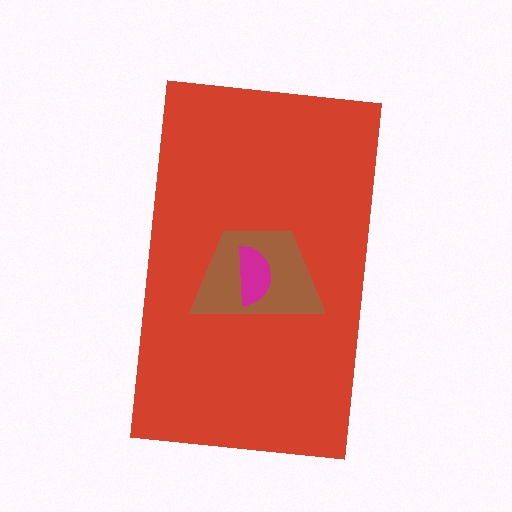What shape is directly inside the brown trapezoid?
The magenta semicircle.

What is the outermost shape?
The red rectangle.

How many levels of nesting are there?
3.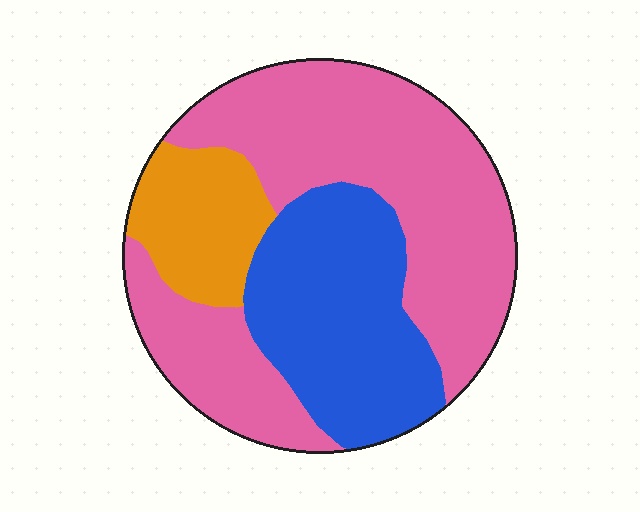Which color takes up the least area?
Orange, at roughly 15%.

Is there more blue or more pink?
Pink.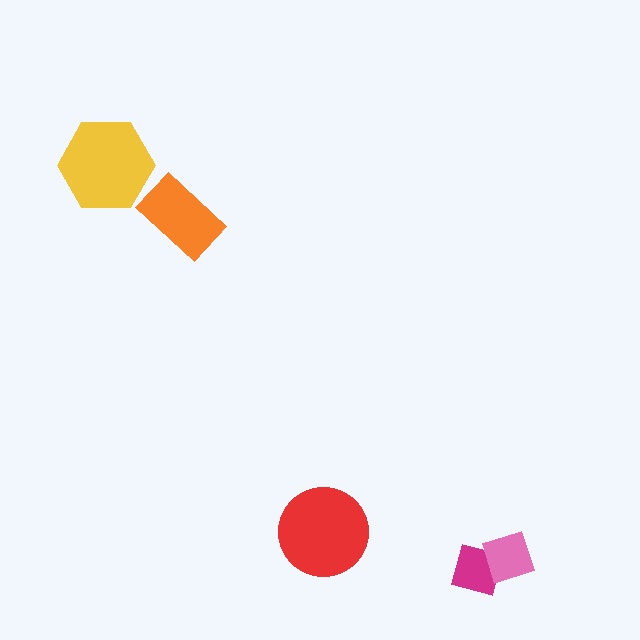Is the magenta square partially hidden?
Yes, it is partially covered by another shape.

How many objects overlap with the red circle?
0 objects overlap with the red circle.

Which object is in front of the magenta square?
The pink diamond is in front of the magenta square.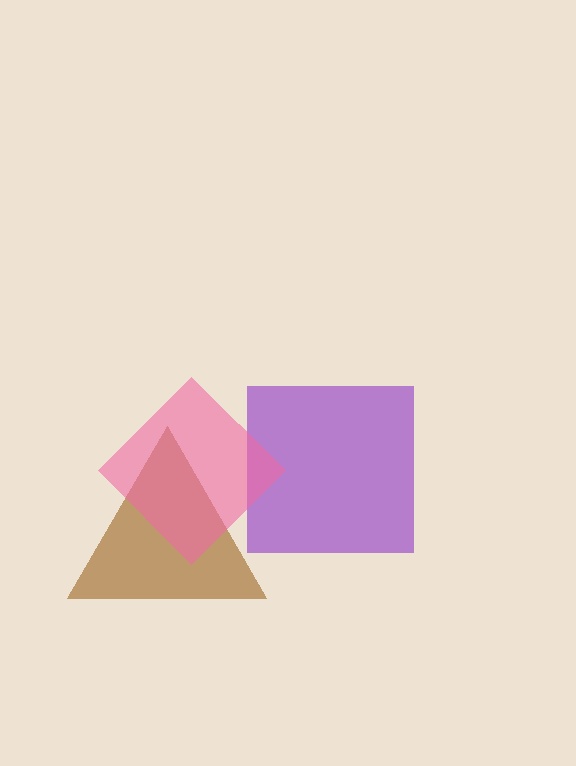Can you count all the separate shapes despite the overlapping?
Yes, there are 3 separate shapes.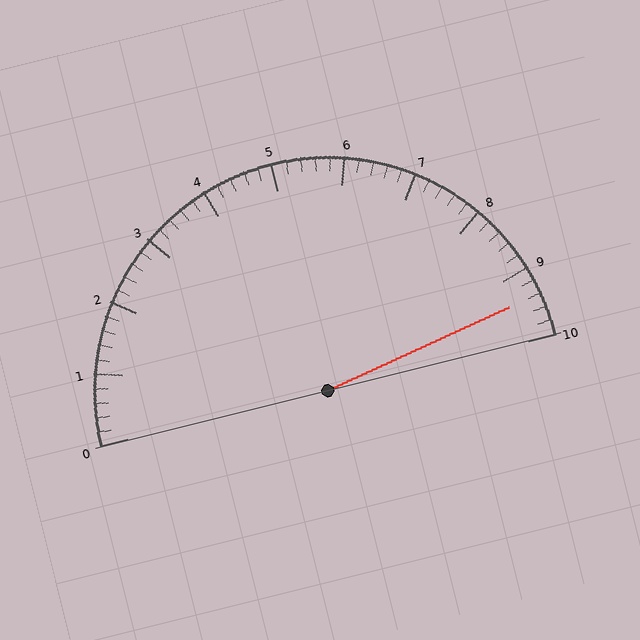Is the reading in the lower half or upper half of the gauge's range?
The reading is in the upper half of the range (0 to 10).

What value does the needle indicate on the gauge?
The needle indicates approximately 9.4.